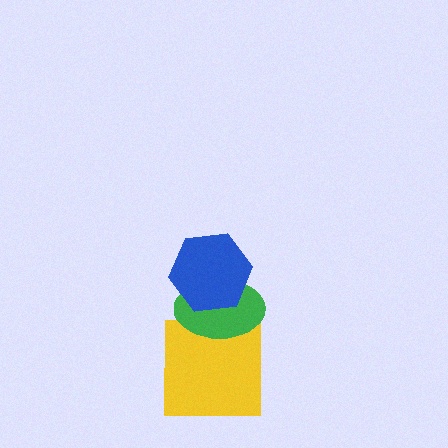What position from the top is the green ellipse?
The green ellipse is 2nd from the top.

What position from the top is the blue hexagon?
The blue hexagon is 1st from the top.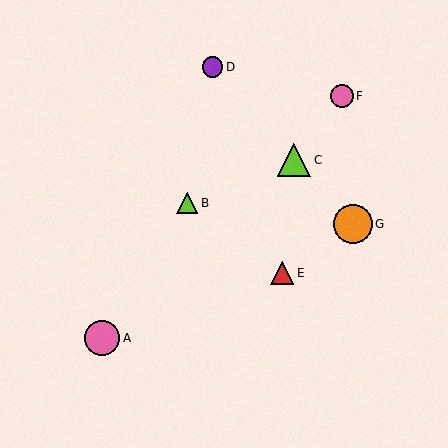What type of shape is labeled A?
Shape A is a pink circle.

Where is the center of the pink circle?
The center of the pink circle is at (102, 338).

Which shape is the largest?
The orange circle (labeled G) is the largest.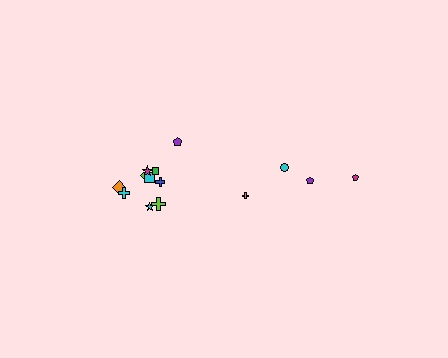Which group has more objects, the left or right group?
The left group.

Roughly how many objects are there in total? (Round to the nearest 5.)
Roughly 15 objects in total.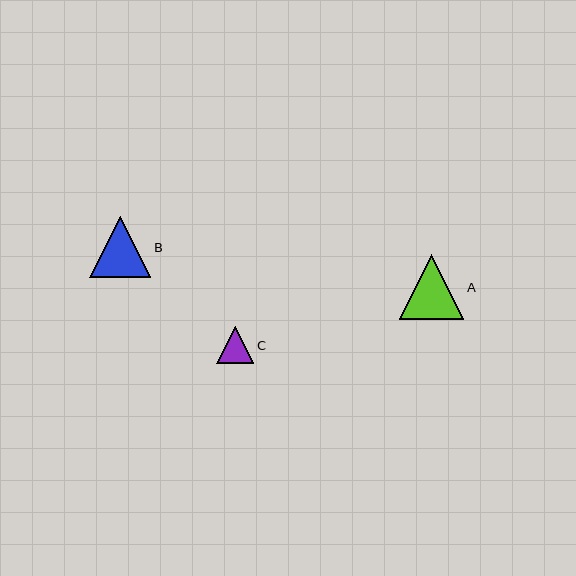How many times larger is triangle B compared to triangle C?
Triangle B is approximately 1.7 times the size of triangle C.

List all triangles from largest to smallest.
From largest to smallest: A, B, C.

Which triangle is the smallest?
Triangle C is the smallest with a size of approximately 37 pixels.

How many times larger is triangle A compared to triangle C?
Triangle A is approximately 1.7 times the size of triangle C.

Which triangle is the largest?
Triangle A is the largest with a size of approximately 65 pixels.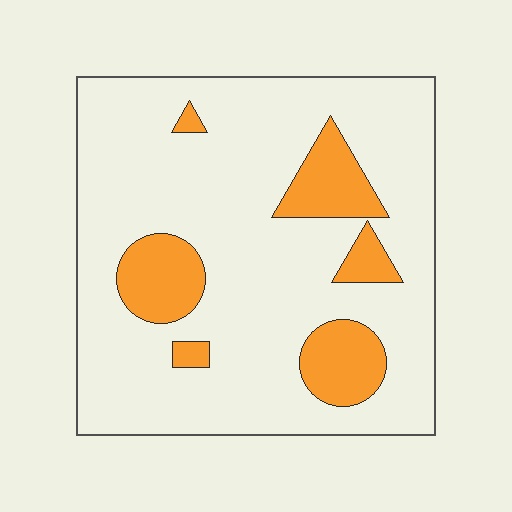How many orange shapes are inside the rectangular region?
6.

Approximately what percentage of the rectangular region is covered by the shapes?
Approximately 15%.